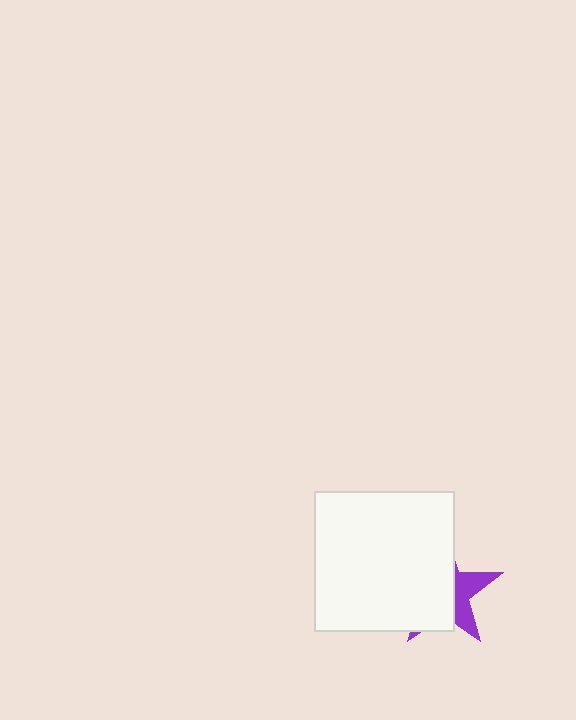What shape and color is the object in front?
The object in front is a white square.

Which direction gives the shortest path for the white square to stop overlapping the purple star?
Moving left gives the shortest separation.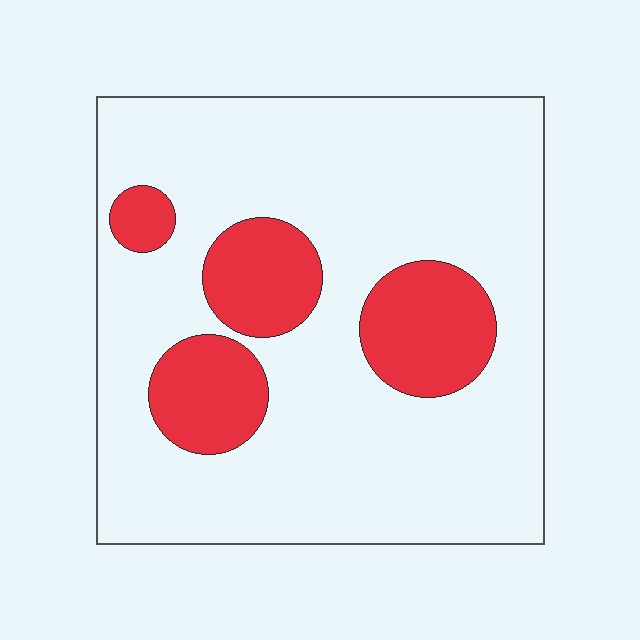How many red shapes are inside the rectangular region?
4.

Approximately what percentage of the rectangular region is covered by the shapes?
Approximately 20%.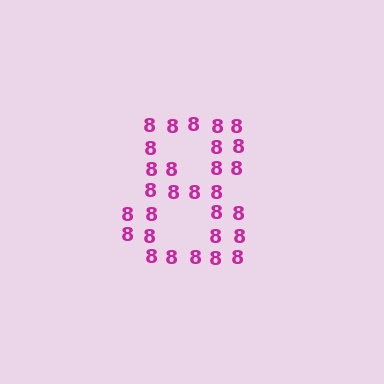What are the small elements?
The small elements are digit 8's.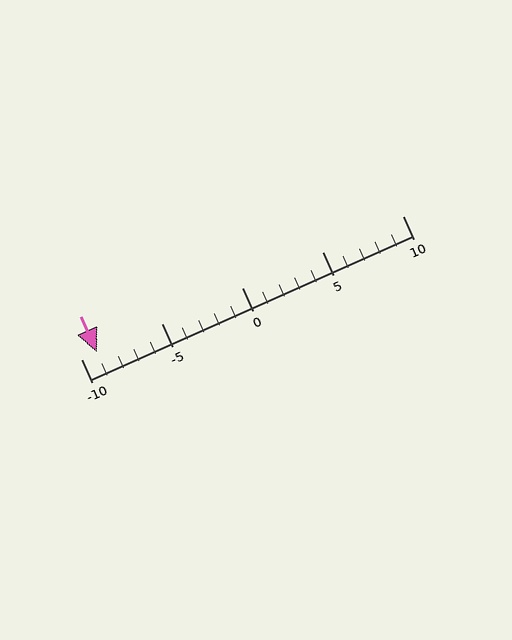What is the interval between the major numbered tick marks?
The major tick marks are spaced 5 units apart.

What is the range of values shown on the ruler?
The ruler shows values from -10 to 10.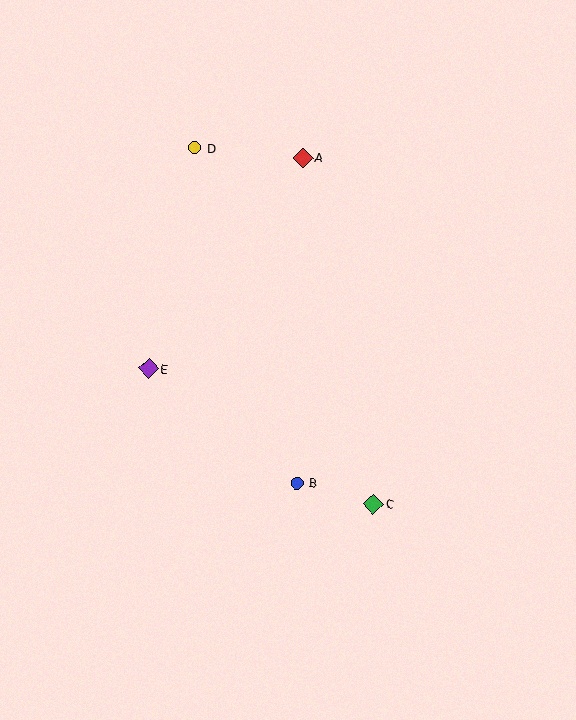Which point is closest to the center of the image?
Point B at (297, 483) is closest to the center.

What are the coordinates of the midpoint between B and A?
The midpoint between B and A is at (300, 321).